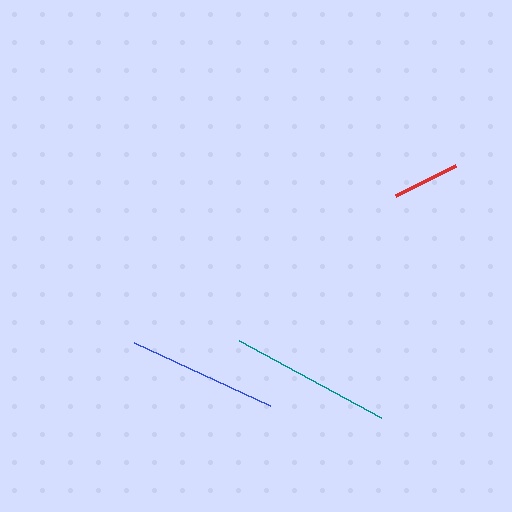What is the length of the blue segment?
The blue segment is approximately 150 pixels long.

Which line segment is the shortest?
The red line is the shortest at approximately 67 pixels.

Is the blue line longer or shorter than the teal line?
The teal line is longer than the blue line.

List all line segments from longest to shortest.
From longest to shortest: teal, blue, red.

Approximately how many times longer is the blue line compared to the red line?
The blue line is approximately 2.2 times the length of the red line.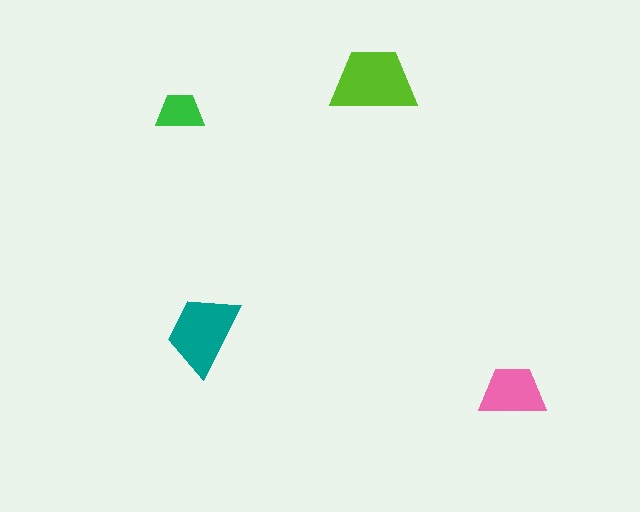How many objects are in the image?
There are 4 objects in the image.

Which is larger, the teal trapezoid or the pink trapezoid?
The teal one.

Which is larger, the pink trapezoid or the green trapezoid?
The pink one.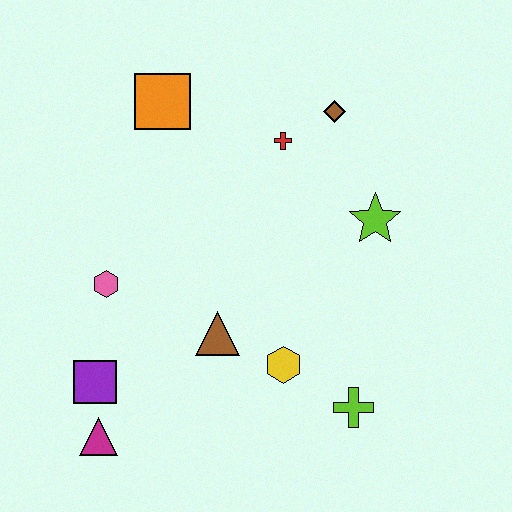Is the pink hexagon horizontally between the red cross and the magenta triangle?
Yes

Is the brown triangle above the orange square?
No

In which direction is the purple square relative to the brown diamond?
The purple square is below the brown diamond.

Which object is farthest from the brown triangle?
The brown diamond is farthest from the brown triangle.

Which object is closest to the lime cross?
The yellow hexagon is closest to the lime cross.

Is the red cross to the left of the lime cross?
Yes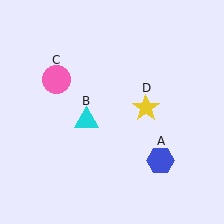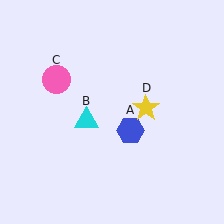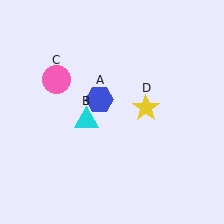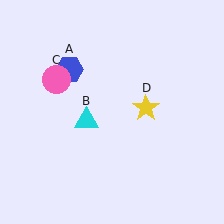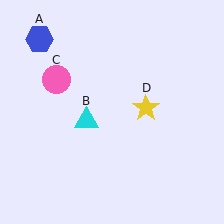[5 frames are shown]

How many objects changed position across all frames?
1 object changed position: blue hexagon (object A).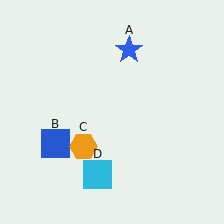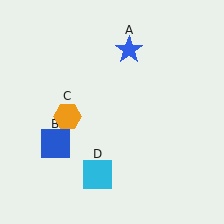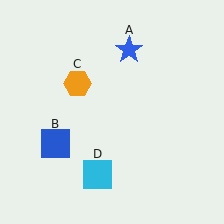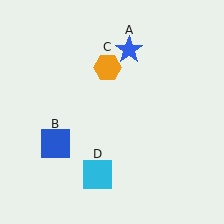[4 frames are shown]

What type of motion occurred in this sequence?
The orange hexagon (object C) rotated clockwise around the center of the scene.